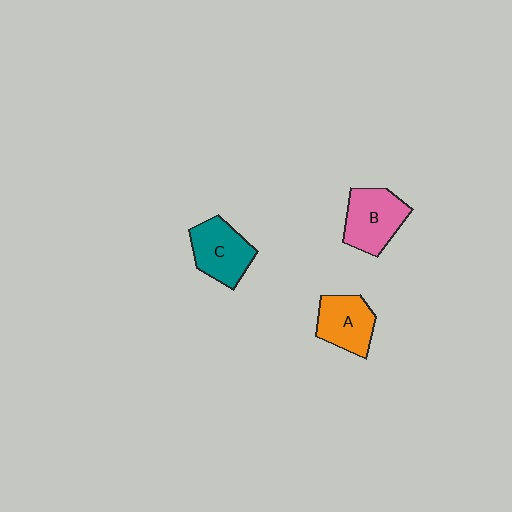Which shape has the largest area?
Shape B (pink).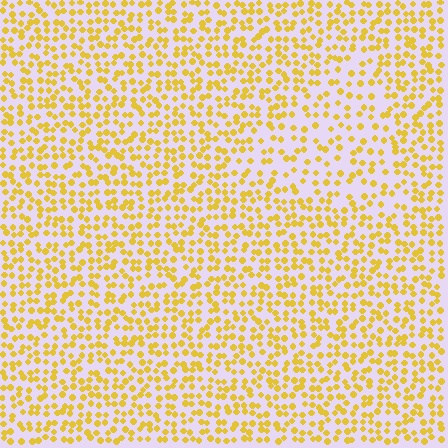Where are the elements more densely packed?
The elements are more densely packed outside the triangle boundary.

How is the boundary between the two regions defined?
The boundary is defined by a change in element density (approximately 1.7x ratio). All elements are the same color, size, and shape.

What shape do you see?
I see a triangle.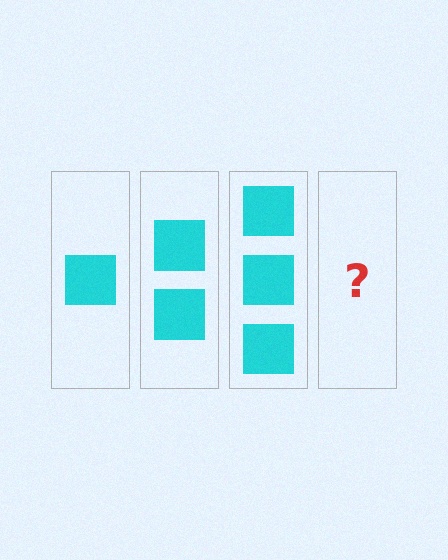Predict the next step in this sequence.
The next step is 4 squares.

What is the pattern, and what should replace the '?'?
The pattern is that each step adds one more square. The '?' should be 4 squares.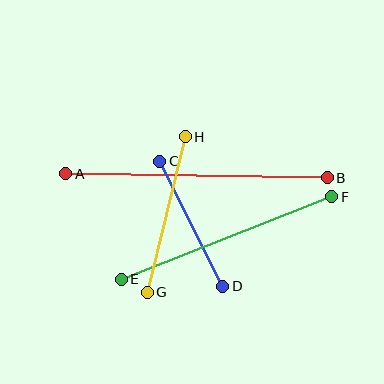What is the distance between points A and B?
The distance is approximately 262 pixels.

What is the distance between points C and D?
The distance is approximately 140 pixels.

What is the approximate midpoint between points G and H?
The midpoint is at approximately (166, 215) pixels.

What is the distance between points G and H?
The distance is approximately 160 pixels.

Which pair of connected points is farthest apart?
Points A and B are farthest apart.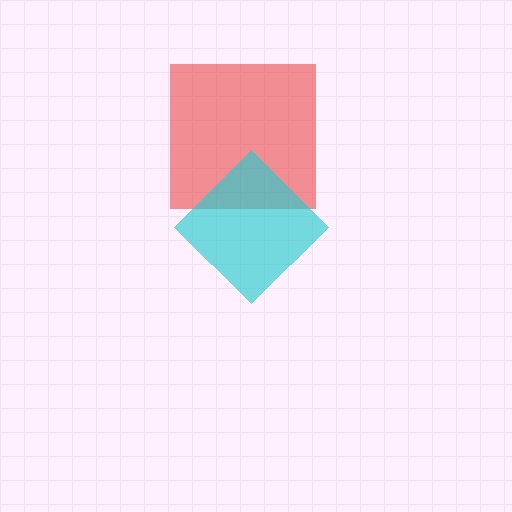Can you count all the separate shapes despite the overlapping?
Yes, there are 2 separate shapes.